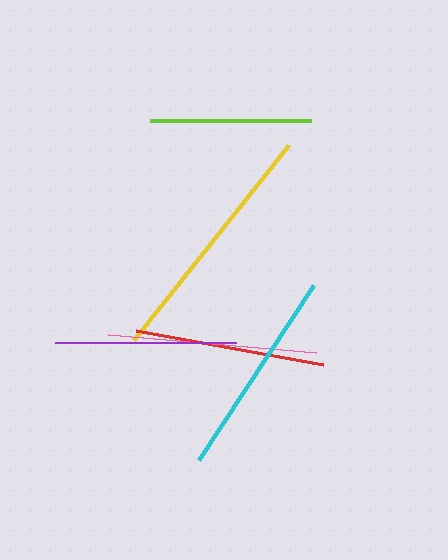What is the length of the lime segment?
The lime segment is approximately 161 pixels long.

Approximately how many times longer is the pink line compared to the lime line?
The pink line is approximately 1.3 times the length of the lime line.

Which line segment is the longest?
The yellow line is the longest at approximately 249 pixels.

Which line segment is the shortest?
The lime line is the shortest at approximately 161 pixels.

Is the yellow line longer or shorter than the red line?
The yellow line is longer than the red line.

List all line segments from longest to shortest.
From longest to shortest: yellow, cyan, pink, red, purple, lime.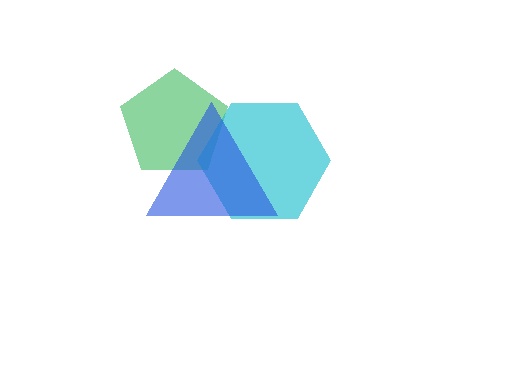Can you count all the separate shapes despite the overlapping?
Yes, there are 3 separate shapes.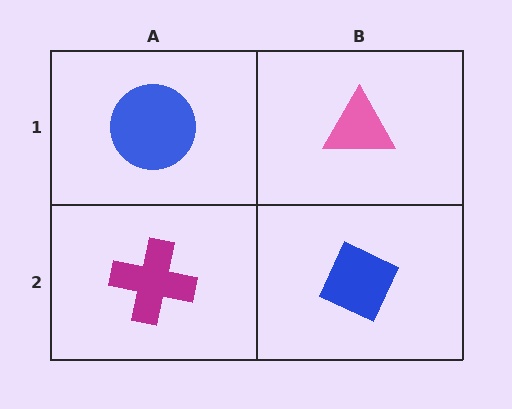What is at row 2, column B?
A blue diamond.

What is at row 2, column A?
A magenta cross.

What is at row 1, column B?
A pink triangle.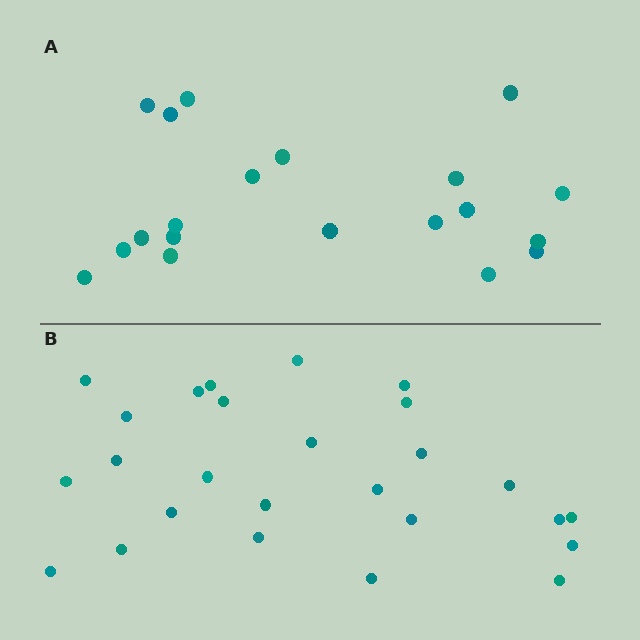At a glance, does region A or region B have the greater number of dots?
Region B (the bottom region) has more dots.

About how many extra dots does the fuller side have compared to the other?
Region B has about 6 more dots than region A.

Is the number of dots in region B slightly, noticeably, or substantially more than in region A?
Region B has noticeably more, but not dramatically so. The ratio is roughly 1.3 to 1.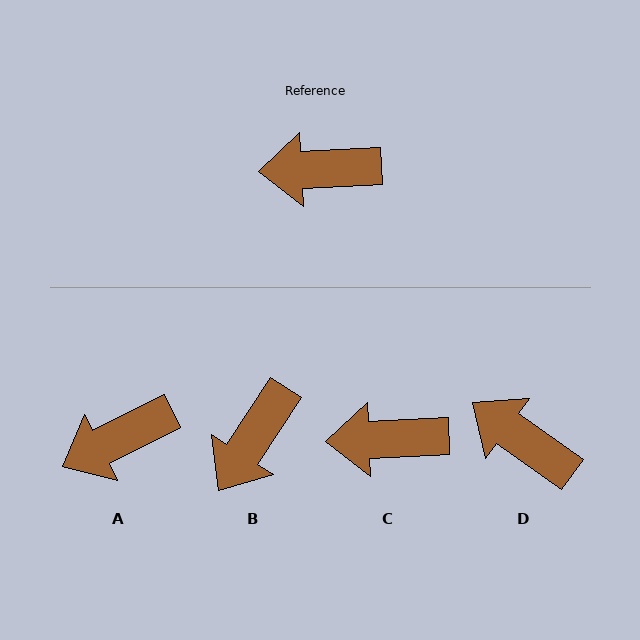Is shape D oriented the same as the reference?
No, it is off by about 38 degrees.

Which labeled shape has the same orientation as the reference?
C.